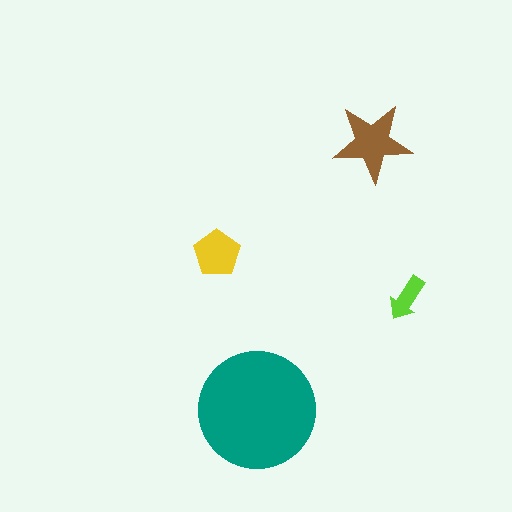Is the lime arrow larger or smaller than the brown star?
Smaller.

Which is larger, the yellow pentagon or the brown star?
The brown star.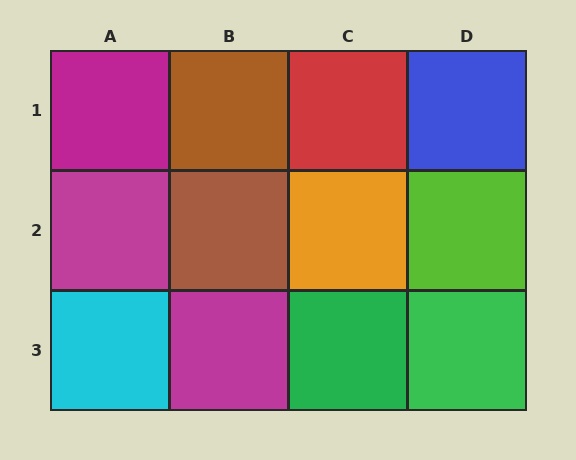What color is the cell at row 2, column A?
Magenta.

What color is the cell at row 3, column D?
Green.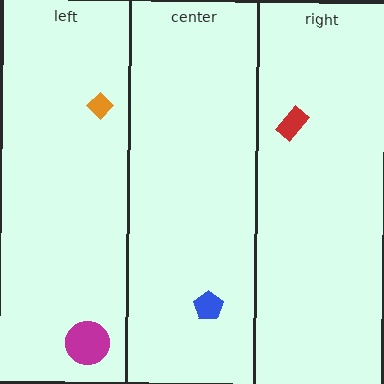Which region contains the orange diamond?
The left region.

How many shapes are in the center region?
1.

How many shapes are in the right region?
1.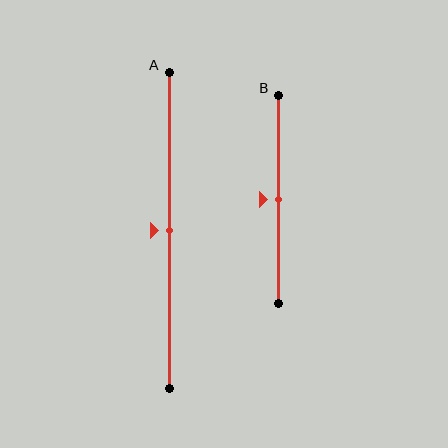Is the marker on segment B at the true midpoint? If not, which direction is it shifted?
Yes, the marker on segment B is at the true midpoint.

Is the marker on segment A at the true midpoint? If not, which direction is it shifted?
Yes, the marker on segment A is at the true midpoint.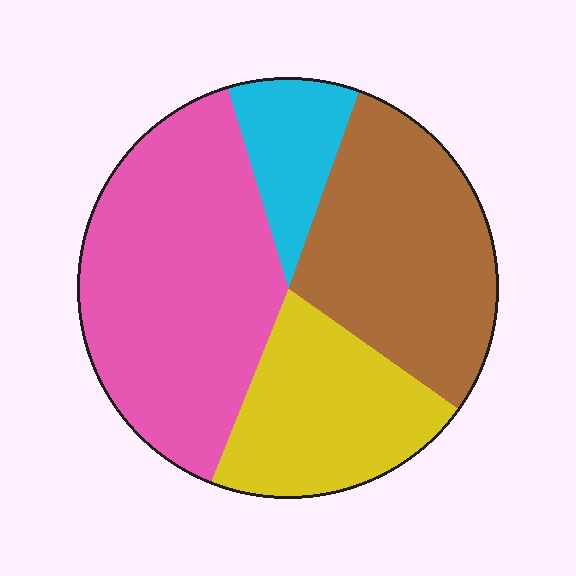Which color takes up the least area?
Cyan, at roughly 10%.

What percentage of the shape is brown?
Brown takes up between a sixth and a third of the shape.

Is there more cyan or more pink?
Pink.